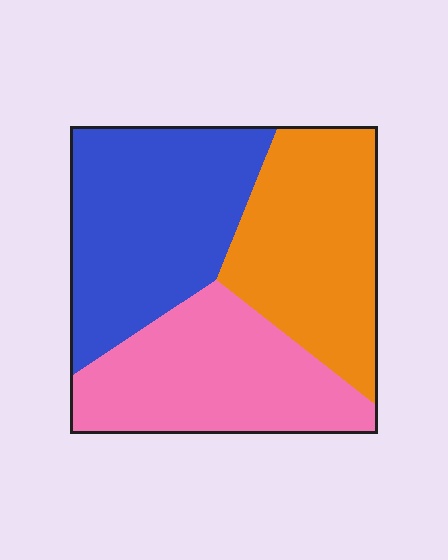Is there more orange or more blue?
Blue.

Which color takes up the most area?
Blue, at roughly 35%.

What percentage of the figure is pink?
Pink covers 32% of the figure.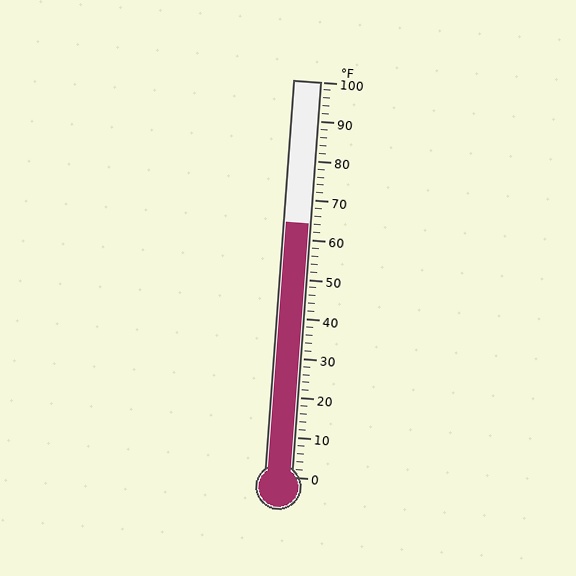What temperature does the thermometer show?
The thermometer shows approximately 64°F.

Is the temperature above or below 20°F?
The temperature is above 20°F.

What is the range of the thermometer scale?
The thermometer scale ranges from 0°F to 100°F.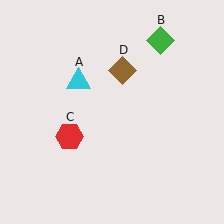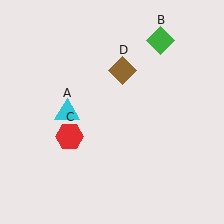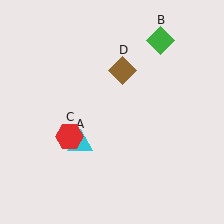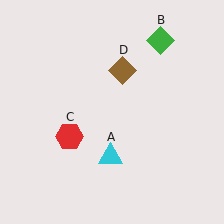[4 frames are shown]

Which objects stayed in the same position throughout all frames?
Green diamond (object B) and red hexagon (object C) and brown diamond (object D) remained stationary.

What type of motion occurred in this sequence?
The cyan triangle (object A) rotated counterclockwise around the center of the scene.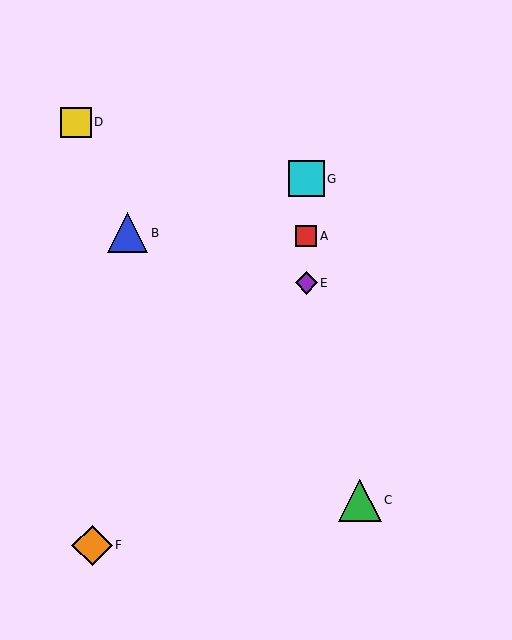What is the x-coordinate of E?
Object E is at x≈306.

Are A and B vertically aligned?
No, A is at x≈306 and B is at x≈128.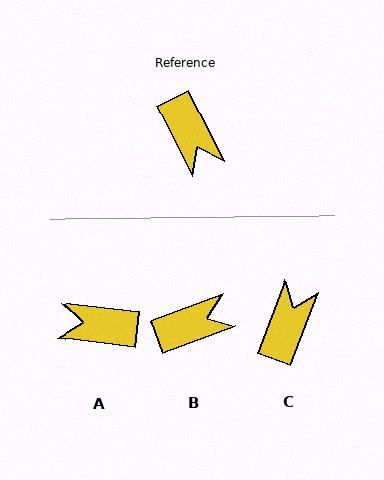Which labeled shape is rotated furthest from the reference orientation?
C, about 133 degrees away.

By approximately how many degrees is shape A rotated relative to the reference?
Approximately 123 degrees clockwise.